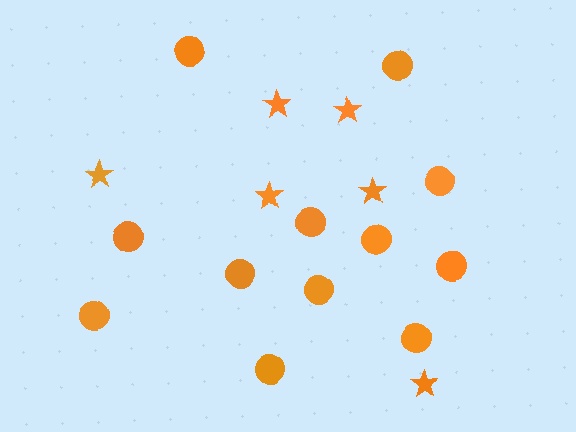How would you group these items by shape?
There are 2 groups: one group of stars (6) and one group of circles (12).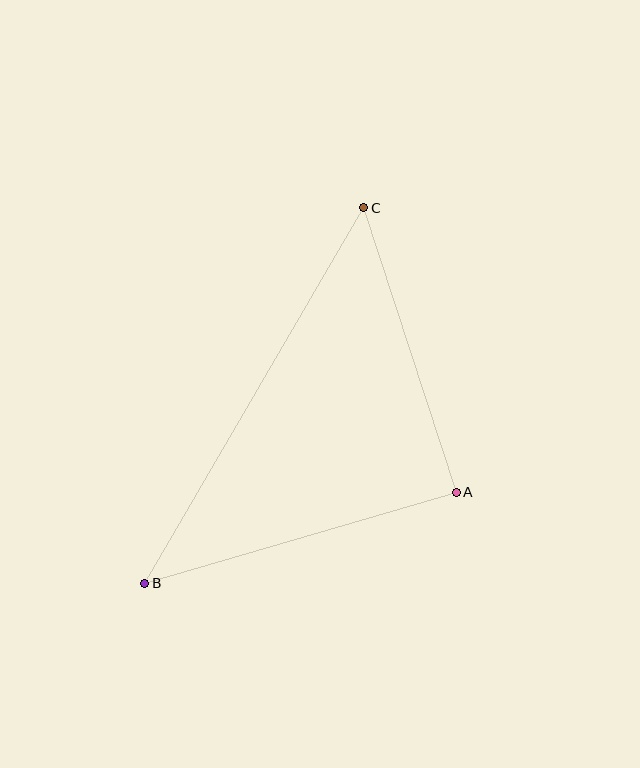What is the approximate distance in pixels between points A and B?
The distance between A and B is approximately 325 pixels.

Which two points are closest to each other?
Points A and C are closest to each other.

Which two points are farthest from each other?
Points B and C are farthest from each other.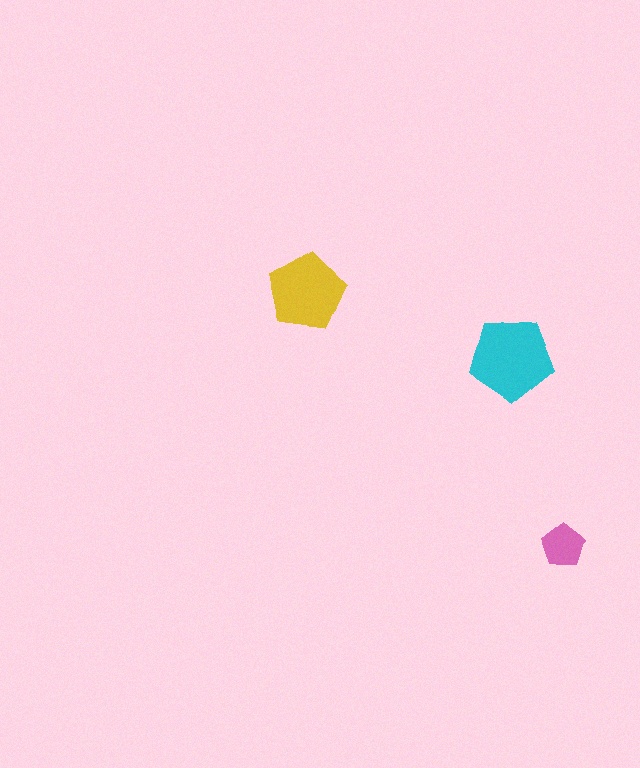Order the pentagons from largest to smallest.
the cyan one, the yellow one, the pink one.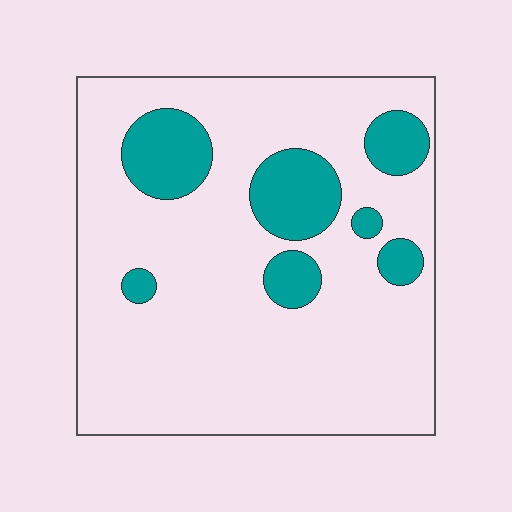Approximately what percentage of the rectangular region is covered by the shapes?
Approximately 20%.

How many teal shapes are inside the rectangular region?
7.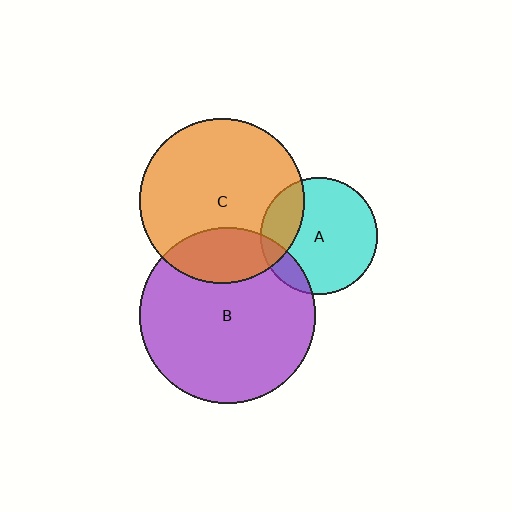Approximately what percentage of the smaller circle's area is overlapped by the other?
Approximately 25%.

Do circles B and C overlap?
Yes.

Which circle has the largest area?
Circle B (purple).